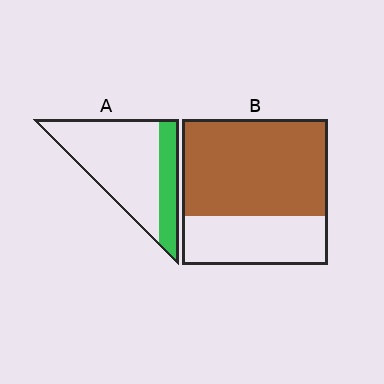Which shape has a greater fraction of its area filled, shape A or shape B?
Shape B.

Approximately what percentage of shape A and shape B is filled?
A is approximately 25% and B is approximately 65%.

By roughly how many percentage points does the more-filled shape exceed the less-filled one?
By roughly 40 percentage points (B over A).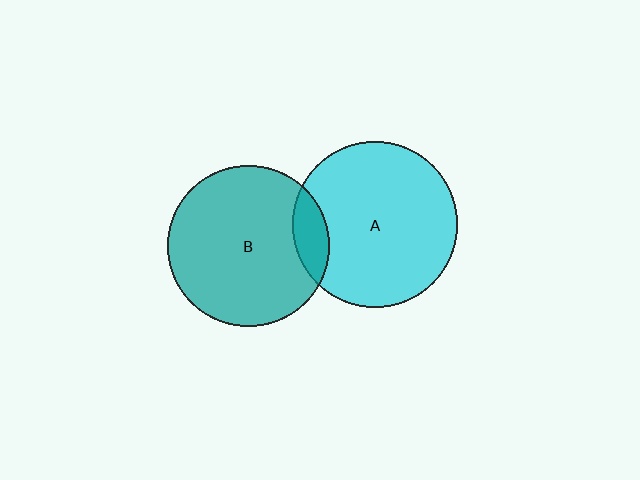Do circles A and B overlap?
Yes.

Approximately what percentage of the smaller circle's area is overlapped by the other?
Approximately 10%.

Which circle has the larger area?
Circle A (cyan).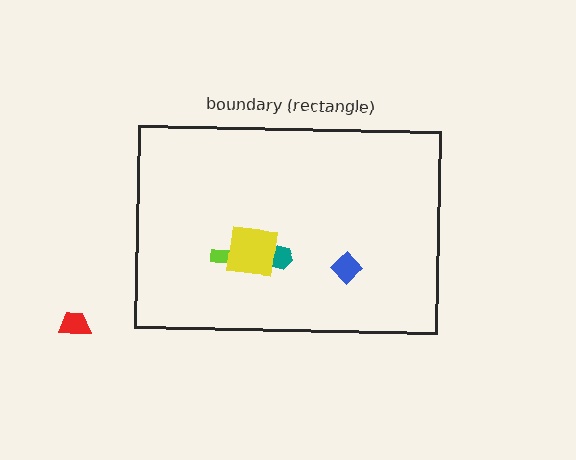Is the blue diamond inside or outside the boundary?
Inside.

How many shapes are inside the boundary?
4 inside, 1 outside.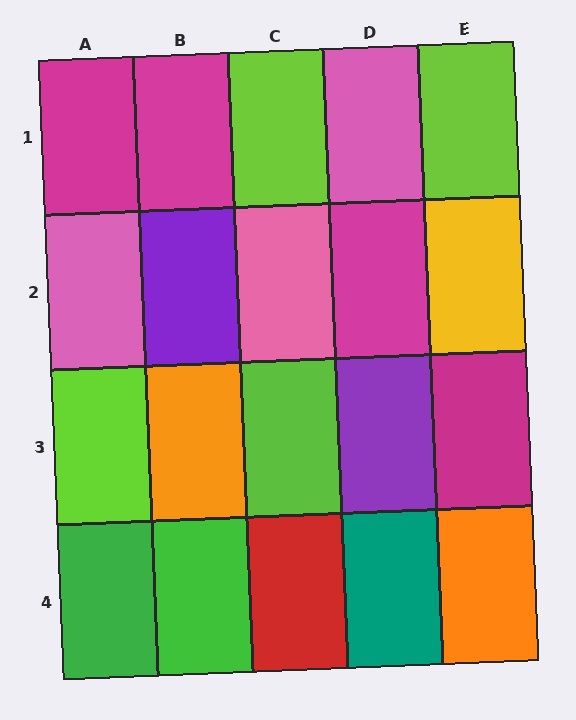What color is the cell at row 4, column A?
Green.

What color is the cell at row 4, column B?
Green.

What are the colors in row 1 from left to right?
Magenta, magenta, lime, pink, lime.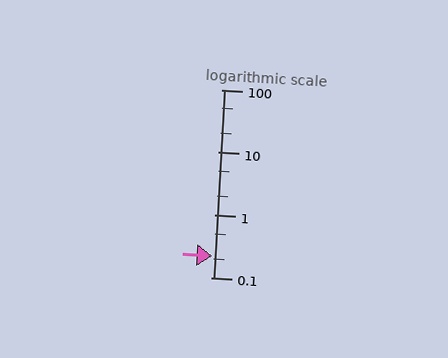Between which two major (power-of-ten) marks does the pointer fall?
The pointer is between 0.1 and 1.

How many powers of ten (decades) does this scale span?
The scale spans 3 decades, from 0.1 to 100.